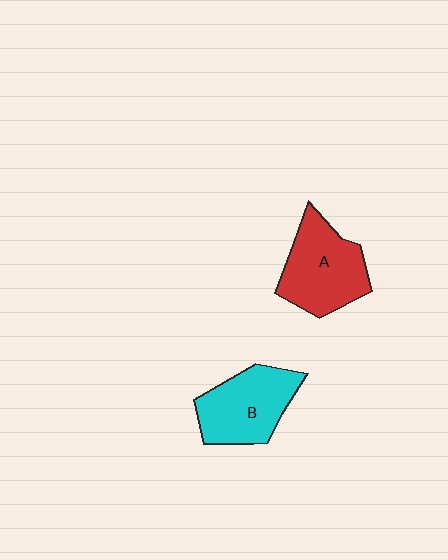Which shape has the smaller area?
Shape B (cyan).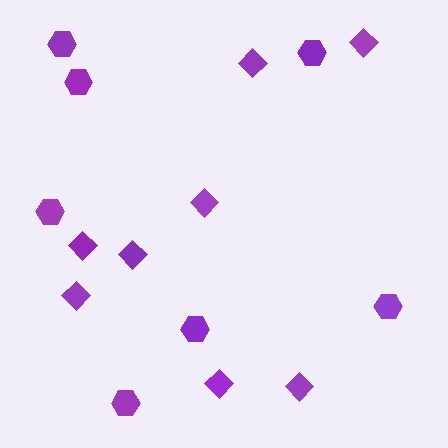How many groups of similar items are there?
There are 2 groups: one group of hexagons (7) and one group of diamonds (8).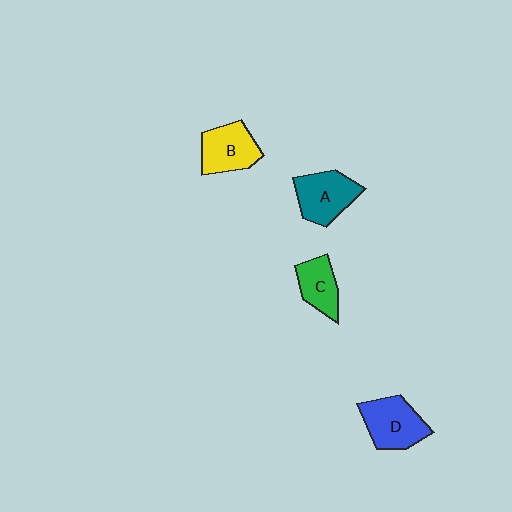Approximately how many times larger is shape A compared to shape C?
Approximately 1.3 times.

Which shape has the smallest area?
Shape C (green).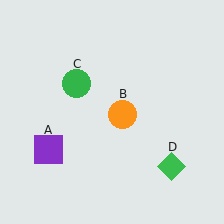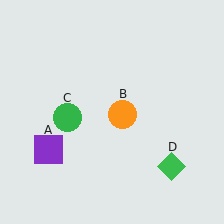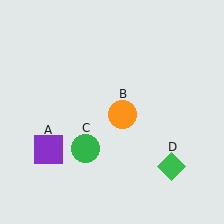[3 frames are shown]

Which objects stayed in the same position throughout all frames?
Purple square (object A) and orange circle (object B) and green diamond (object D) remained stationary.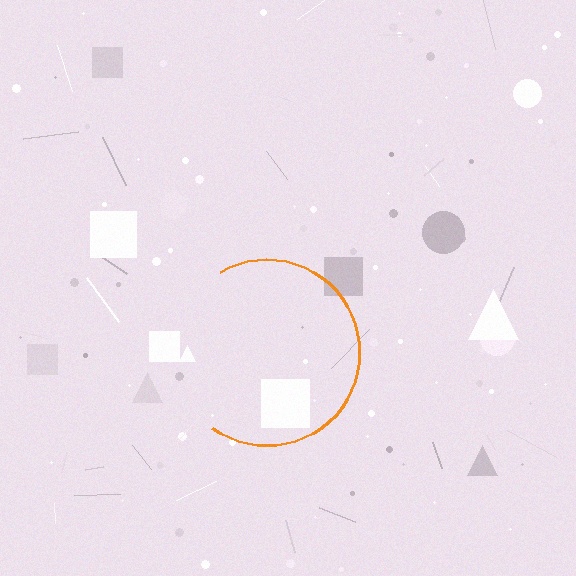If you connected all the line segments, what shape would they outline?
They would outline a circle.